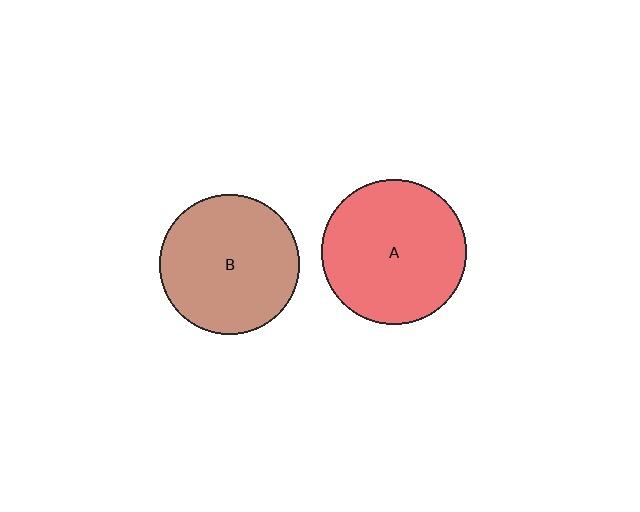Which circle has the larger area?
Circle A (red).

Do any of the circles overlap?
No, none of the circles overlap.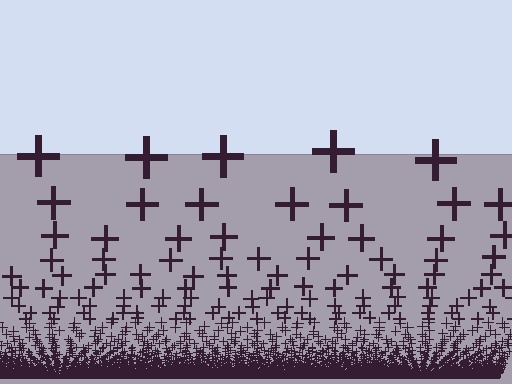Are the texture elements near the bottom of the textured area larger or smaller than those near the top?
Smaller. The gradient is inverted — elements near the bottom are smaller and denser.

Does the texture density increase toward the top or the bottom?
Density increases toward the bottom.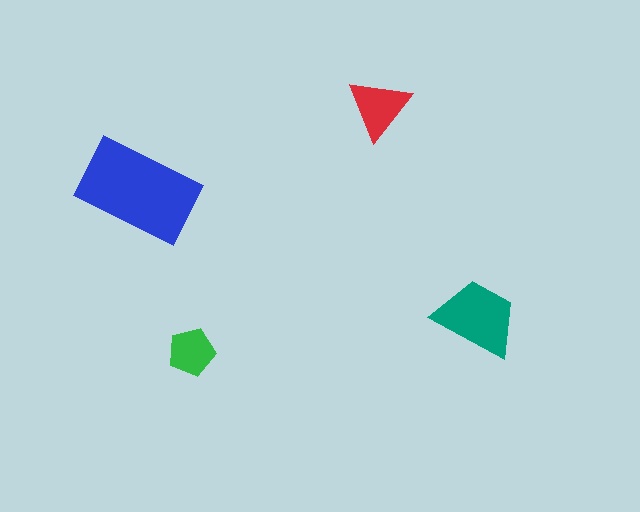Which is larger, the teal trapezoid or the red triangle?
The teal trapezoid.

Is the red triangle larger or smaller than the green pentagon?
Larger.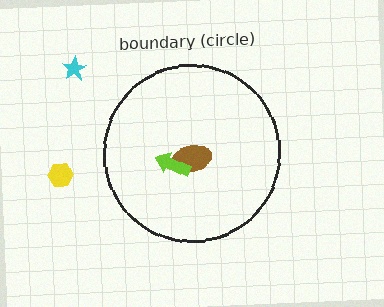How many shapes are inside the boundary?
2 inside, 2 outside.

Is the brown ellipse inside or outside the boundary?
Inside.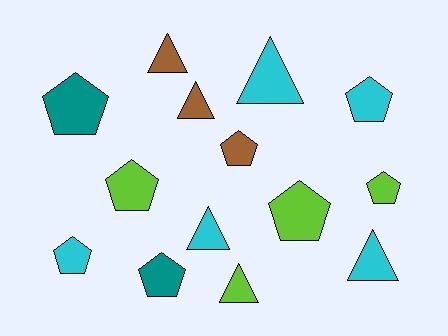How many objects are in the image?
There are 14 objects.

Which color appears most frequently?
Cyan, with 5 objects.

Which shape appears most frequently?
Pentagon, with 8 objects.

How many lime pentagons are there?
There are 3 lime pentagons.